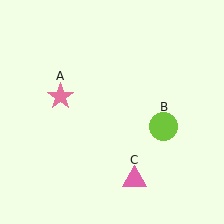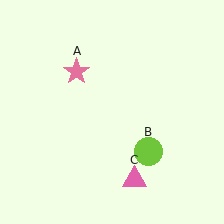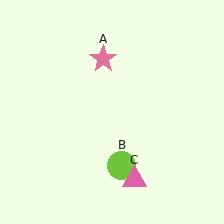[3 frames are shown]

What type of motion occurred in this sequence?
The pink star (object A), lime circle (object B) rotated clockwise around the center of the scene.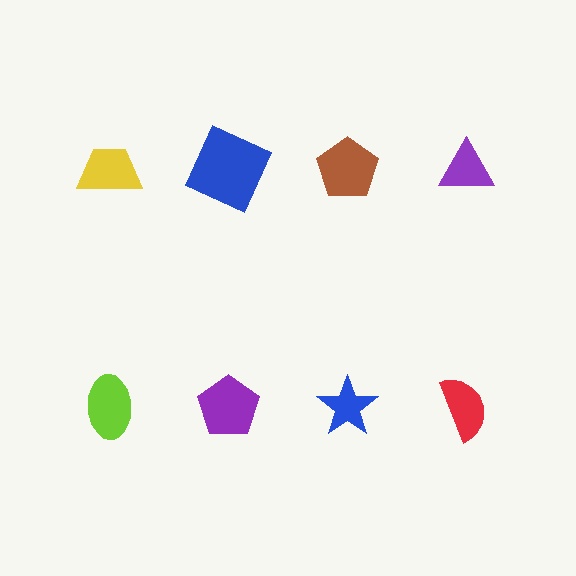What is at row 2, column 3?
A blue star.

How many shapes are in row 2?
4 shapes.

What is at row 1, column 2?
A blue square.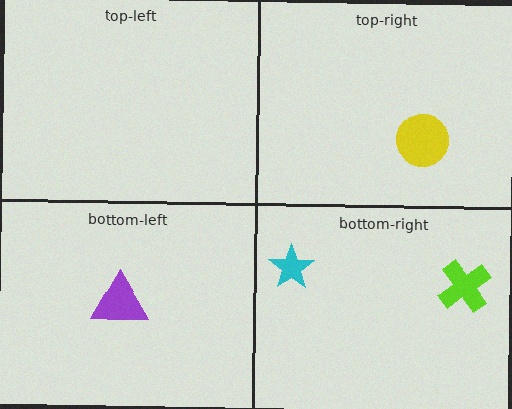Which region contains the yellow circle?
The top-right region.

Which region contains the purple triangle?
The bottom-left region.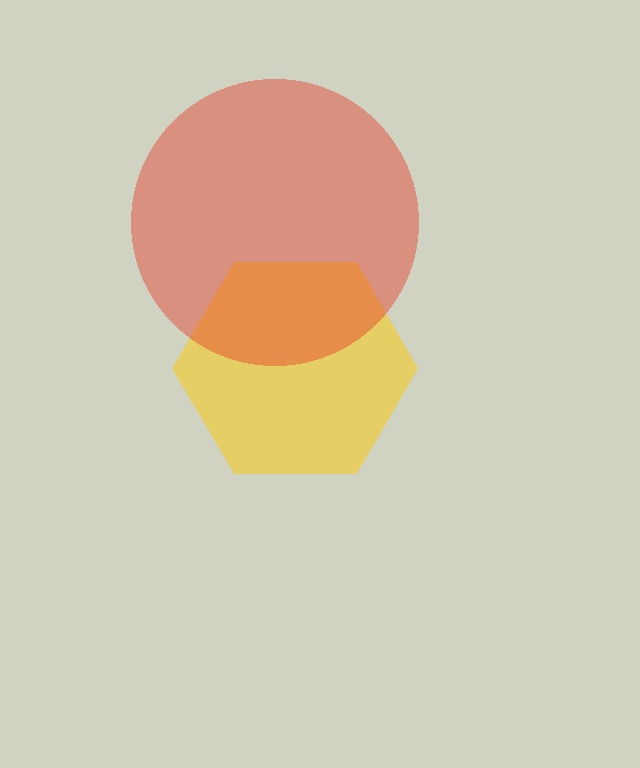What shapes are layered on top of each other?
The layered shapes are: a yellow hexagon, a red circle.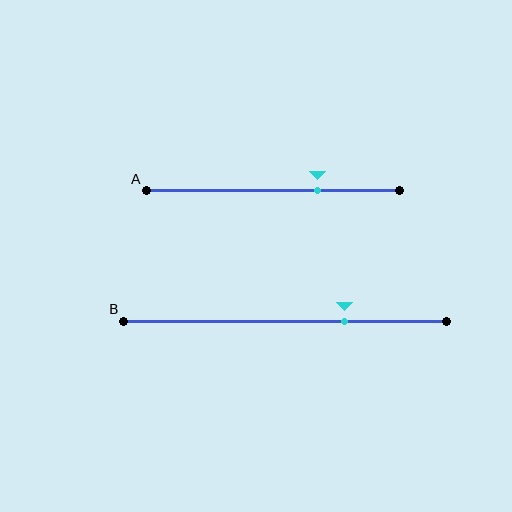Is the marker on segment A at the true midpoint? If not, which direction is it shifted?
No, the marker on segment A is shifted to the right by about 18% of the segment length.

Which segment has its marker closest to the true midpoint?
Segment A has its marker closest to the true midpoint.